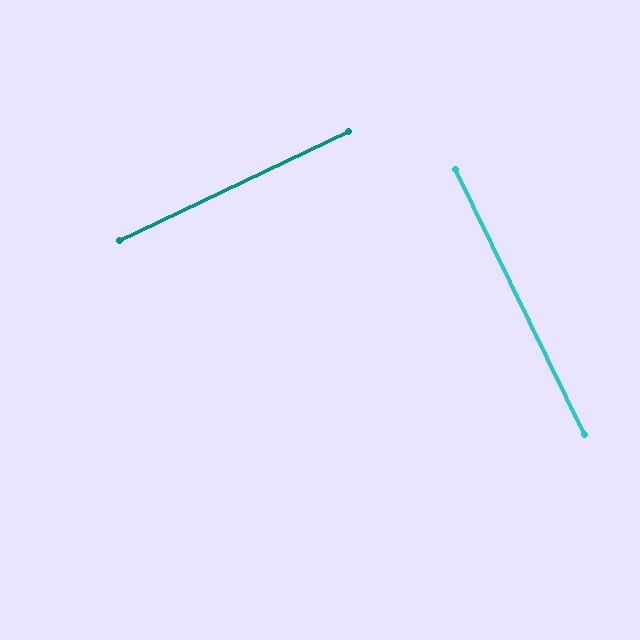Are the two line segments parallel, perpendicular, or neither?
Perpendicular — they meet at approximately 90°.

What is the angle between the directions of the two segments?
Approximately 90 degrees.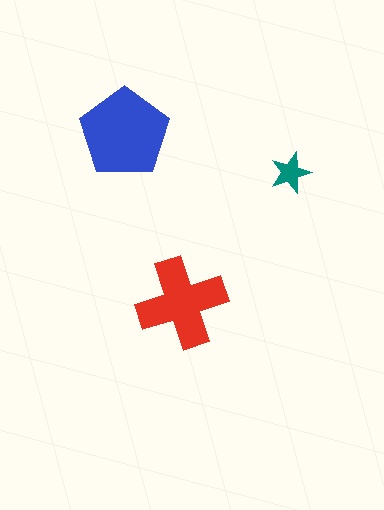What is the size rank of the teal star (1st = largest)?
3rd.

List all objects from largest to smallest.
The blue pentagon, the red cross, the teal star.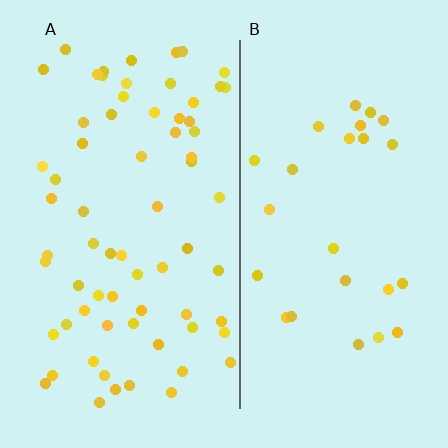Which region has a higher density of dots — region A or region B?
A (the left).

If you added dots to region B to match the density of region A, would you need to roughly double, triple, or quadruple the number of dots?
Approximately triple.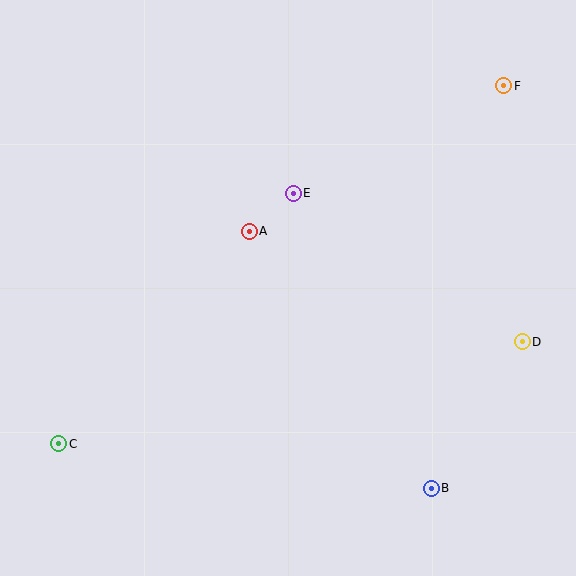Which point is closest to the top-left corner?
Point A is closest to the top-left corner.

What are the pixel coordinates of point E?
Point E is at (293, 193).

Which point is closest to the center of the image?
Point A at (249, 231) is closest to the center.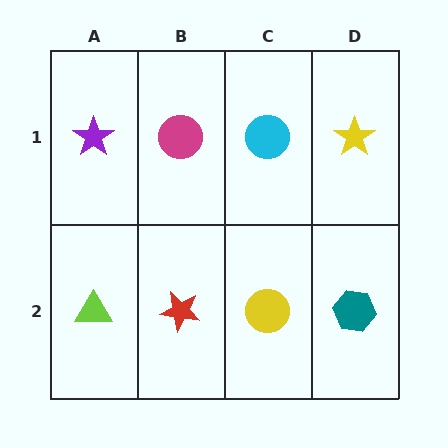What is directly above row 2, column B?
A magenta circle.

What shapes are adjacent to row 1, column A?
A lime triangle (row 2, column A), a magenta circle (row 1, column B).